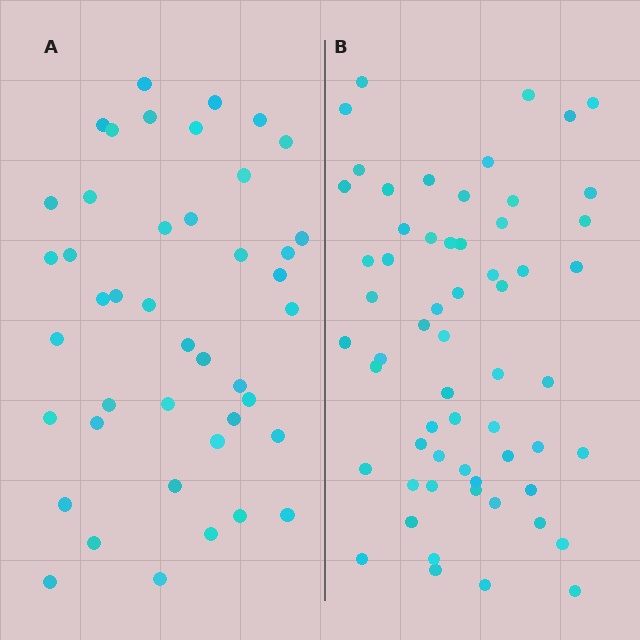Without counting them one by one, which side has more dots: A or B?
Region B (the right region) has more dots.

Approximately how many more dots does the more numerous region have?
Region B has approximately 15 more dots than region A.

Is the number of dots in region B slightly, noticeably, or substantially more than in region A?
Region B has noticeably more, but not dramatically so. The ratio is roughly 1.4 to 1.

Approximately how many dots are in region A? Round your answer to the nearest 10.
About 40 dots. (The exact count is 43, which rounds to 40.)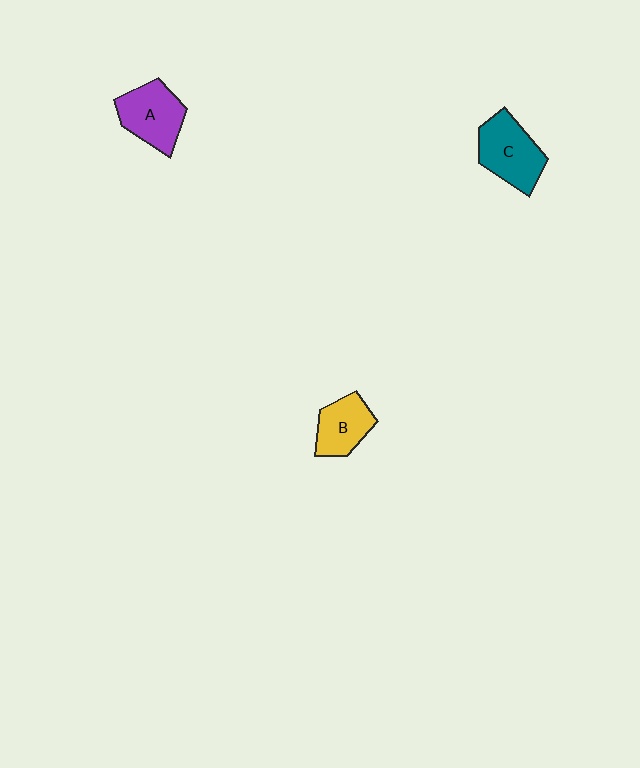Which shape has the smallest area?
Shape B (yellow).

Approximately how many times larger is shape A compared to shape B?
Approximately 1.3 times.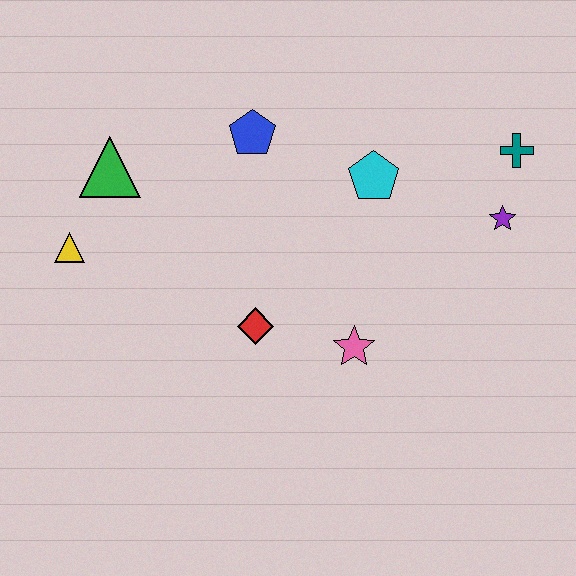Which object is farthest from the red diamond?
The teal cross is farthest from the red diamond.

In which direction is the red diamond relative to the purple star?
The red diamond is to the left of the purple star.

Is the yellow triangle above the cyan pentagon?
No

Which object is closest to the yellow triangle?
The green triangle is closest to the yellow triangle.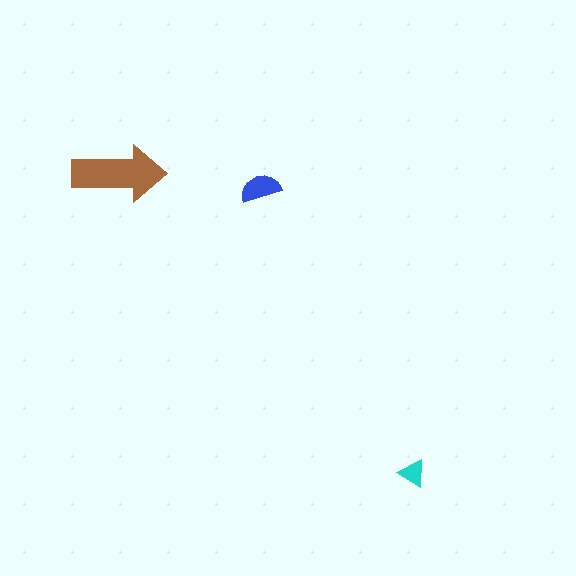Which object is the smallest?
The cyan triangle.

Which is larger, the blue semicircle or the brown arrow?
The brown arrow.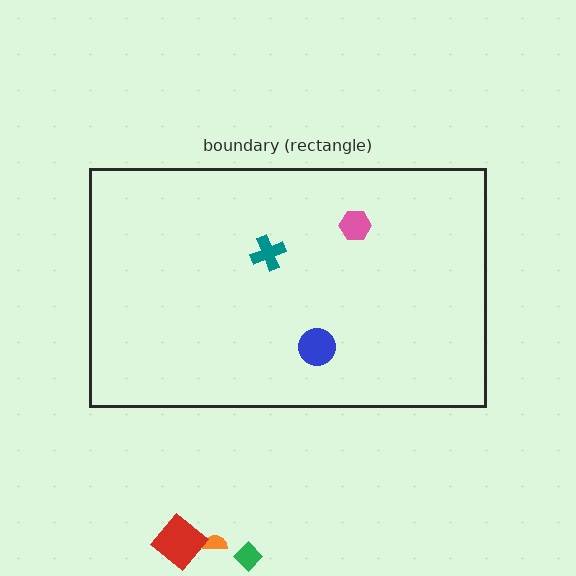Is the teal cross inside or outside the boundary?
Inside.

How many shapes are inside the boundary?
3 inside, 3 outside.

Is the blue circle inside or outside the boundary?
Inside.